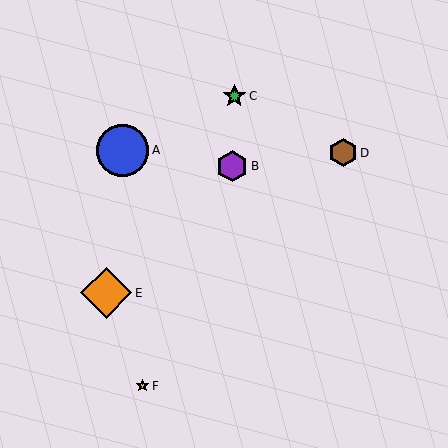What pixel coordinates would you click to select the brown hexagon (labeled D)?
Click at (343, 153) to select the brown hexagon D.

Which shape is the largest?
The blue circle (labeled A) is the largest.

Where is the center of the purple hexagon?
The center of the purple hexagon is at (232, 166).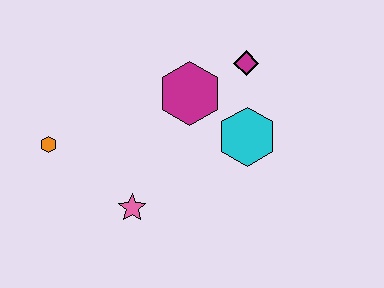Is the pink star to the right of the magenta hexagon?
No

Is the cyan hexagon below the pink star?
No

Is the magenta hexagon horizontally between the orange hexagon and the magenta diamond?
Yes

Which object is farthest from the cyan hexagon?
The orange hexagon is farthest from the cyan hexagon.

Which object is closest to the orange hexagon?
The pink star is closest to the orange hexagon.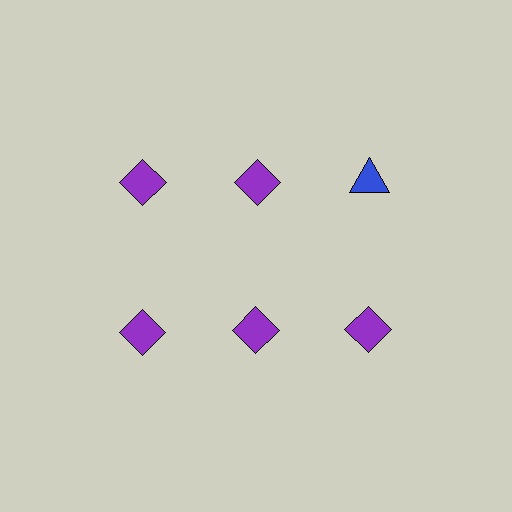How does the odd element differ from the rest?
It differs in both color (blue instead of purple) and shape (triangle instead of diamond).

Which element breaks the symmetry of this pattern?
The blue triangle in the top row, center column breaks the symmetry. All other shapes are purple diamonds.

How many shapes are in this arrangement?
There are 6 shapes arranged in a grid pattern.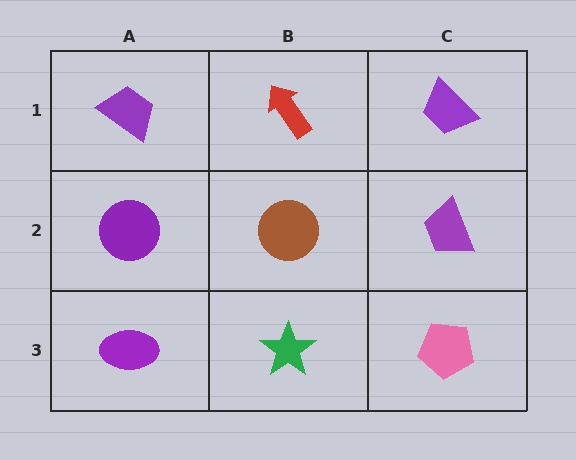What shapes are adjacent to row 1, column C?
A purple trapezoid (row 2, column C), a red arrow (row 1, column B).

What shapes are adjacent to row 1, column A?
A purple circle (row 2, column A), a red arrow (row 1, column B).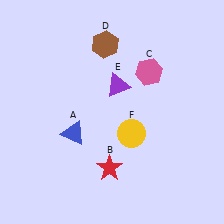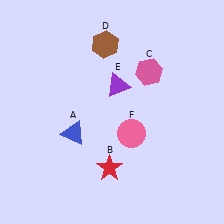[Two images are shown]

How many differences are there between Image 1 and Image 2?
There is 1 difference between the two images.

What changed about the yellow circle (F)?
In Image 1, F is yellow. In Image 2, it changed to pink.